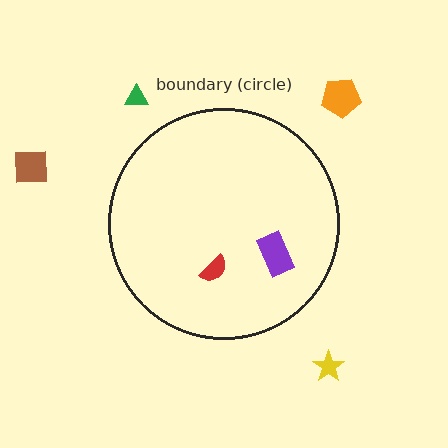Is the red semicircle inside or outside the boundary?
Inside.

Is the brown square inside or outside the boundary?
Outside.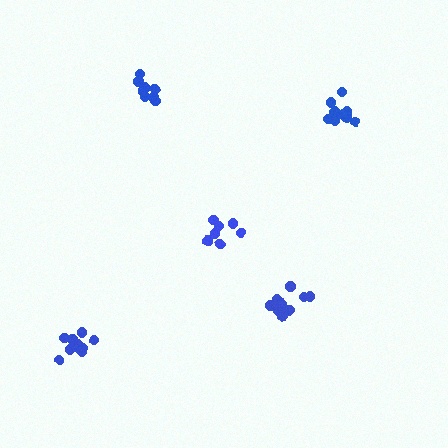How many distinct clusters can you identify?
There are 5 distinct clusters.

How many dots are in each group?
Group 1: 8 dots, Group 2: 11 dots, Group 3: 7 dots, Group 4: 12 dots, Group 5: 11 dots (49 total).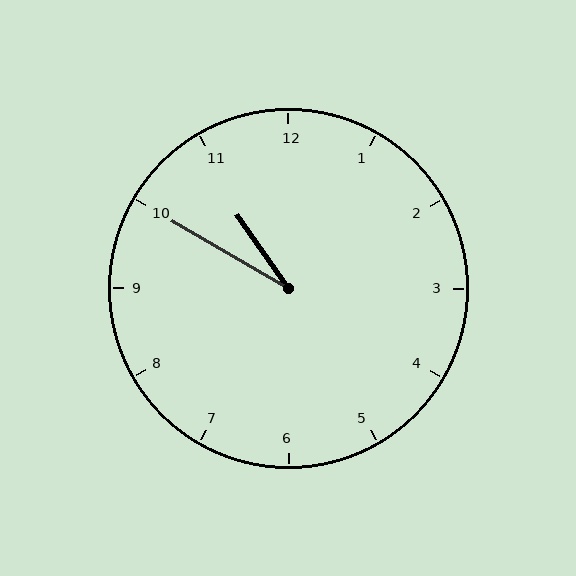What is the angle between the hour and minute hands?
Approximately 25 degrees.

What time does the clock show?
10:50.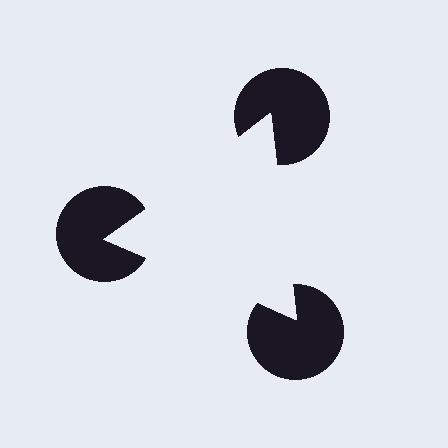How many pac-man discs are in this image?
There are 3 — one at each vertex of the illusory triangle.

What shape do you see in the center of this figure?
An illusory triangle — its edges are inferred from the aligned wedge cuts in the pac-man discs, not physically drawn.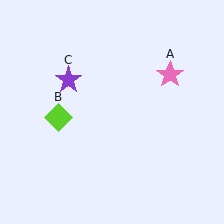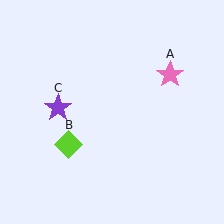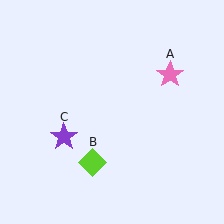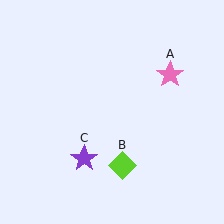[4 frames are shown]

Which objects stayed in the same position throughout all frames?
Pink star (object A) remained stationary.